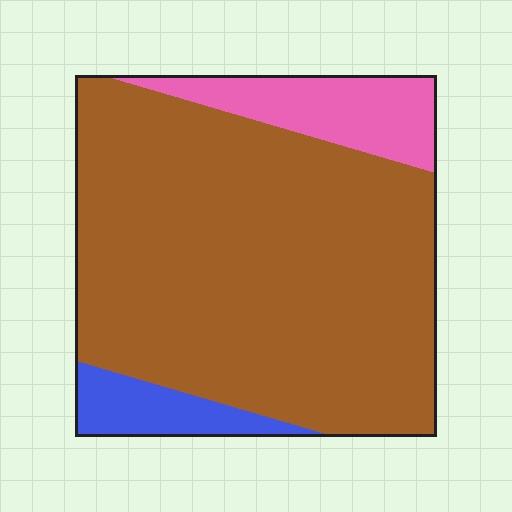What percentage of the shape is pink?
Pink takes up about one eighth (1/8) of the shape.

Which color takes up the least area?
Blue, at roughly 10%.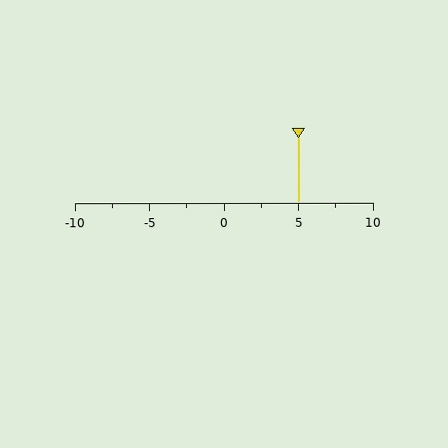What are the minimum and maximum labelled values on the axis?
The axis runs from -10 to 10.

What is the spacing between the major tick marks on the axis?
The major ticks are spaced 5 apart.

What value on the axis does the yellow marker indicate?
The marker indicates approximately 5.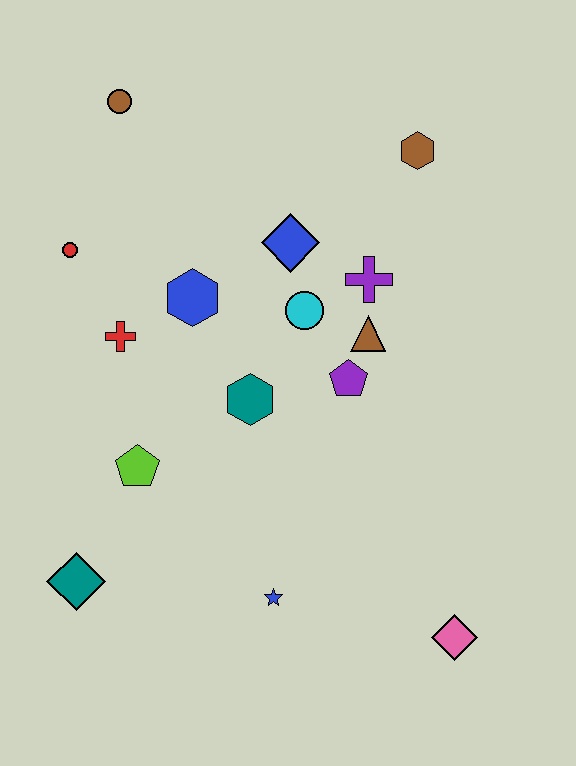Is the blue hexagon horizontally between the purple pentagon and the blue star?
No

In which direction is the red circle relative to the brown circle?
The red circle is below the brown circle.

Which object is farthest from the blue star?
The brown circle is farthest from the blue star.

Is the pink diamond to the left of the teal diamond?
No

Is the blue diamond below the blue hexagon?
No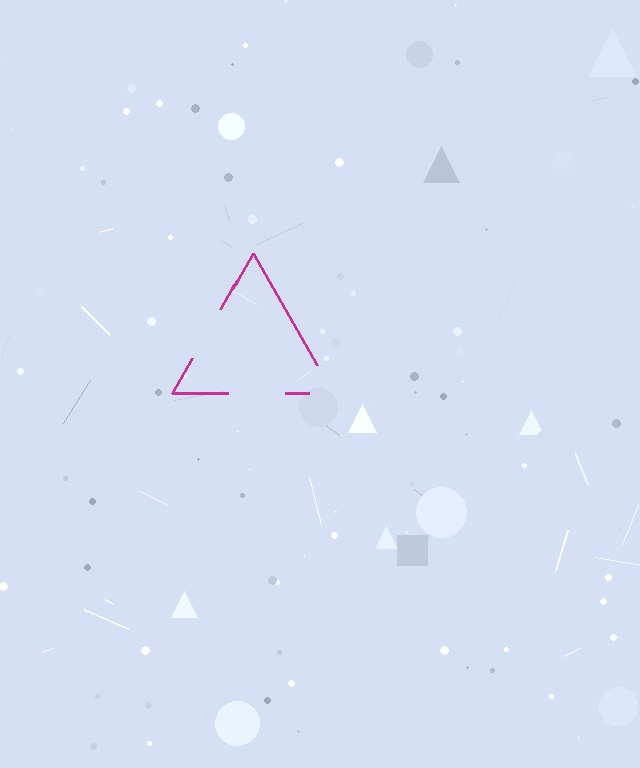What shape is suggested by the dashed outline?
The dashed outline suggests a triangle.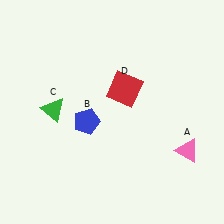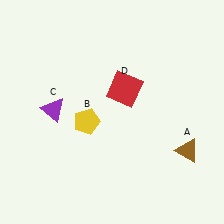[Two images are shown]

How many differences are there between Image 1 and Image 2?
There are 3 differences between the two images.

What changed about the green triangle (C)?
In Image 1, C is green. In Image 2, it changed to purple.